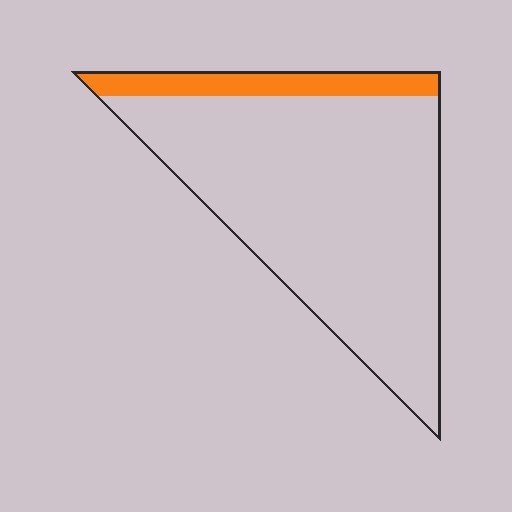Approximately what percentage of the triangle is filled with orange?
Approximately 15%.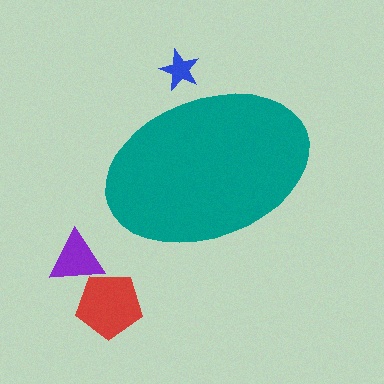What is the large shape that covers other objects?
A teal ellipse.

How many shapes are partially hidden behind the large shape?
1 shape is partially hidden.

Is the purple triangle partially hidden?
No, the purple triangle is fully visible.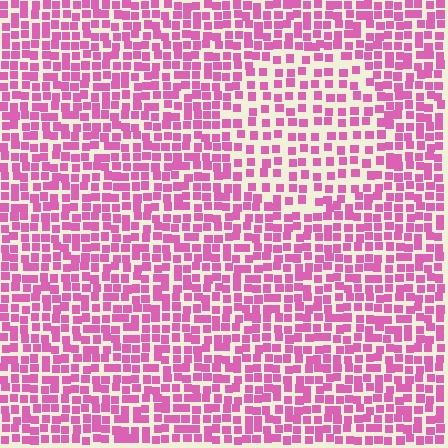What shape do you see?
I see a circle.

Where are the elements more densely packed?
The elements are more densely packed outside the circle boundary.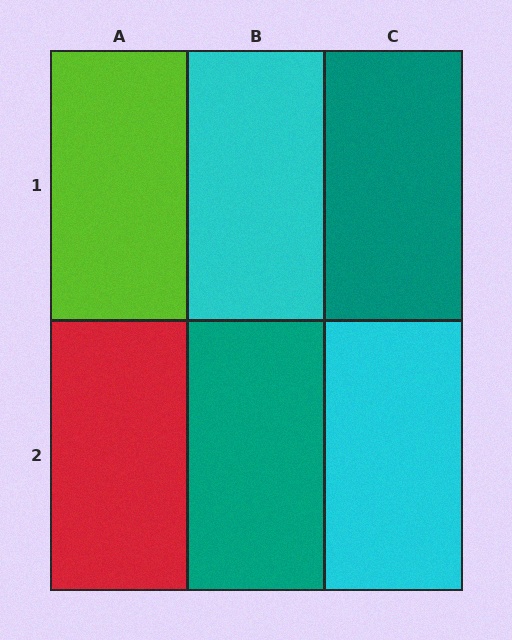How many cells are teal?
2 cells are teal.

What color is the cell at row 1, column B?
Cyan.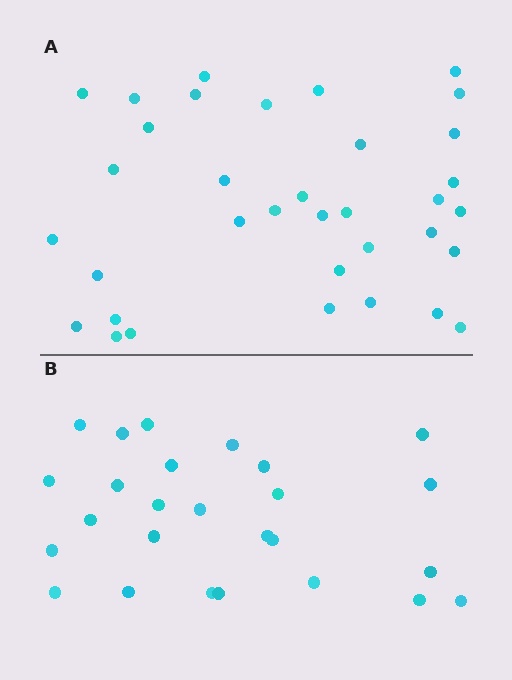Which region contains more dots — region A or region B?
Region A (the top region) has more dots.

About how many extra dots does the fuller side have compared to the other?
Region A has roughly 8 or so more dots than region B.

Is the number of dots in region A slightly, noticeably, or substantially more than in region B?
Region A has noticeably more, but not dramatically so. The ratio is roughly 1.3 to 1.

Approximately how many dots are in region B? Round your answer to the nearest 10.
About 30 dots. (The exact count is 26, which rounds to 30.)